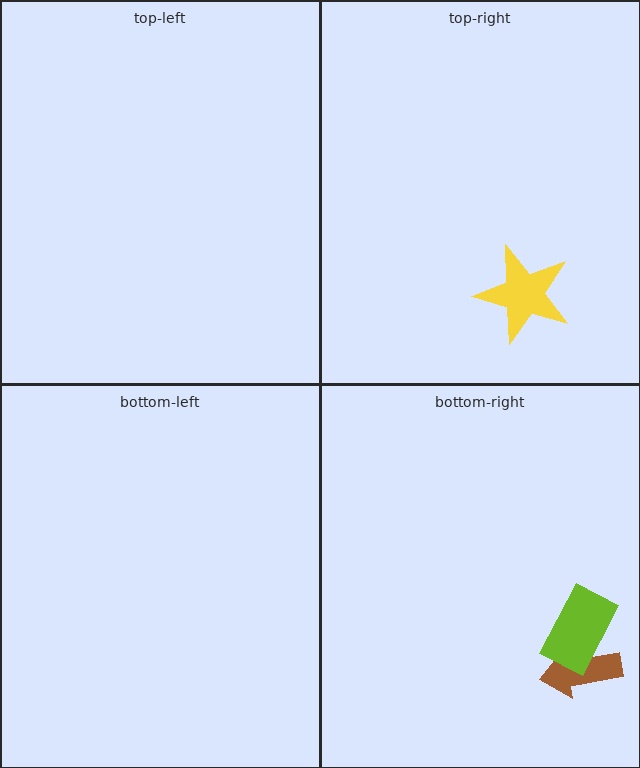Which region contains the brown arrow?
The bottom-right region.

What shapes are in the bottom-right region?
The brown arrow, the lime rectangle.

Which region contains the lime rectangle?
The bottom-right region.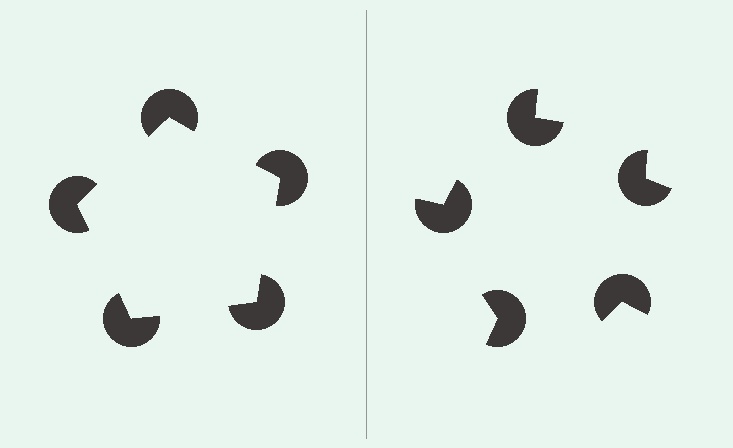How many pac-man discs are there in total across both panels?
10 — 5 on each side.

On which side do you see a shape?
An illusory pentagon appears on the left side. On the right side the wedge cuts are rotated, so no coherent shape forms.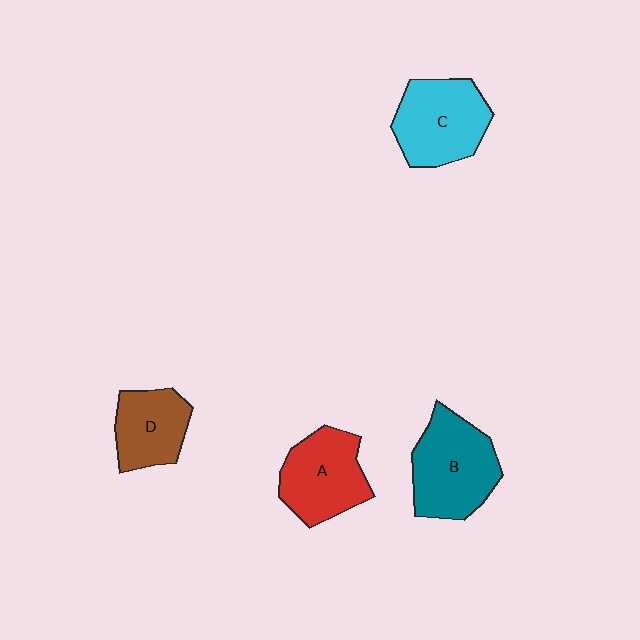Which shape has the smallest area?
Shape D (brown).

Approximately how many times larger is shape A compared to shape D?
Approximately 1.3 times.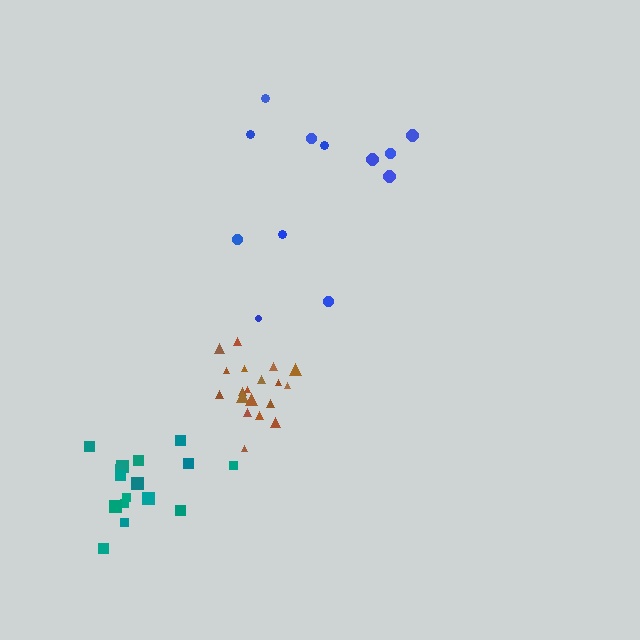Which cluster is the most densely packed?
Brown.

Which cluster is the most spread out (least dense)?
Blue.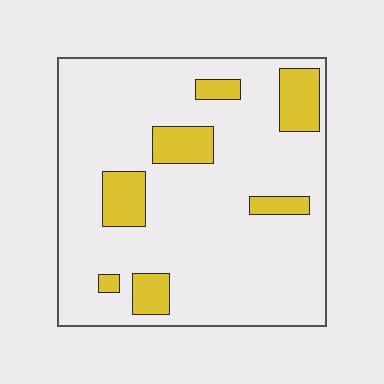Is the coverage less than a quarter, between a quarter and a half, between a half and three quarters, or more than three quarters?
Less than a quarter.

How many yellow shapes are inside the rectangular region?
7.